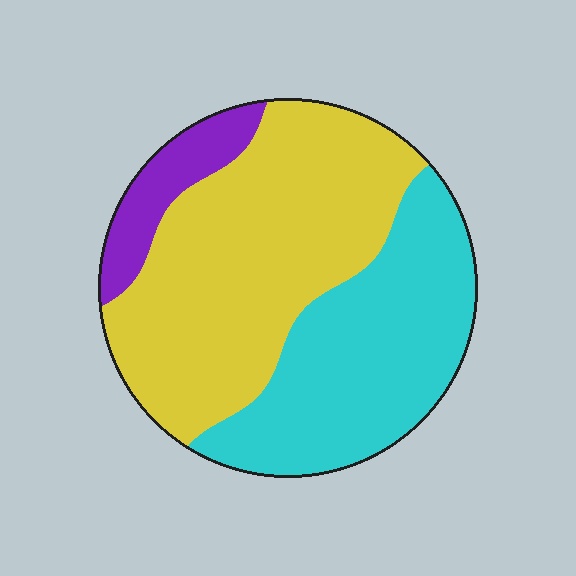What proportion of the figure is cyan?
Cyan takes up about three eighths (3/8) of the figure.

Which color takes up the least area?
Purple, at roughly 10%.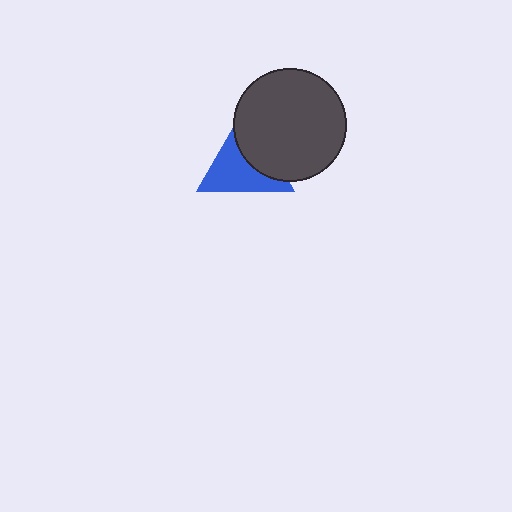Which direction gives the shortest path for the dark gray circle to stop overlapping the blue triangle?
Moving toward the upper-right gives the shortest separation.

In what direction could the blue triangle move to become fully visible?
The blue triangle could move toward the lower-left. That would shift it out from behind the dark gray circle entirely.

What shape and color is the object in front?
The object in front is a dark gray circle.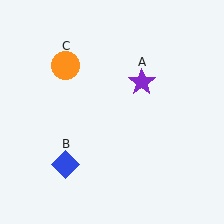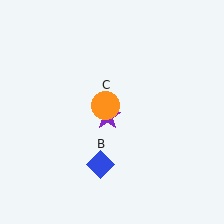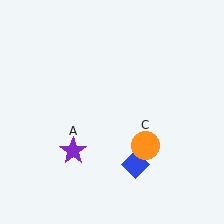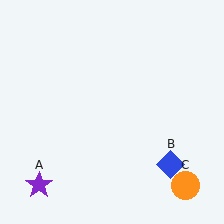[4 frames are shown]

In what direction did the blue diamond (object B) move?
The blue diamond (object B) moved right.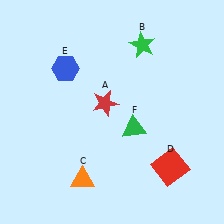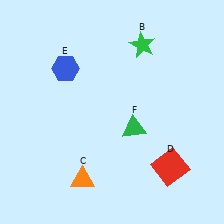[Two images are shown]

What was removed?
The red star (A) was removed in Image 2.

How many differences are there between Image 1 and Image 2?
There is 1 difference between the two images.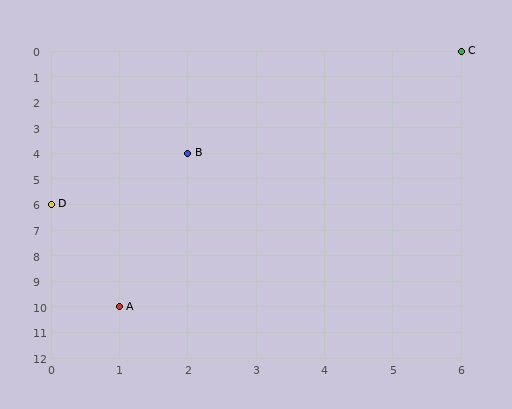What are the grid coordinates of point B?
Point B is at grid coordinates (2, 4).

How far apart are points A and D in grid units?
Points A and D are 1 column and 4 rows apart (about 4.1 grid units diagonally).